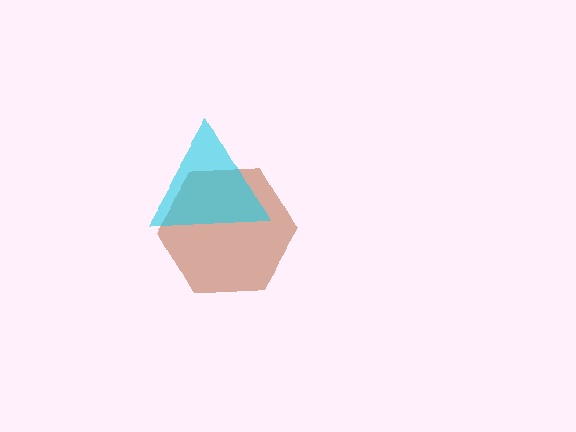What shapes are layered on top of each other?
The layered shapes are: a brown hexagon, a cyan triangle.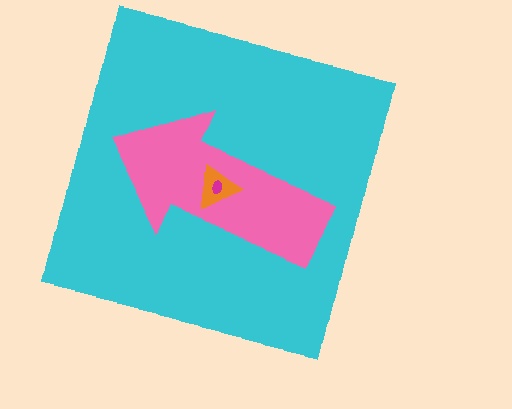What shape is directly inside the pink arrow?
The orange triangle.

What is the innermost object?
The magenta ellipse.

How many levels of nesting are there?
4.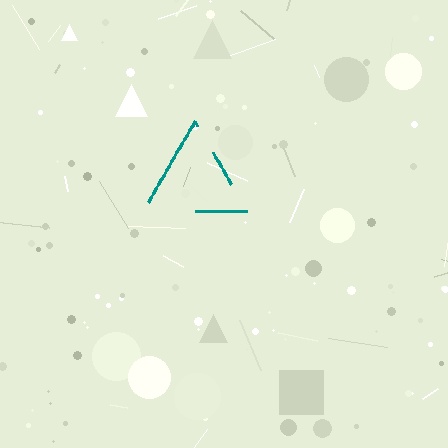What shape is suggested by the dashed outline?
The dashed outline suggests a triangle.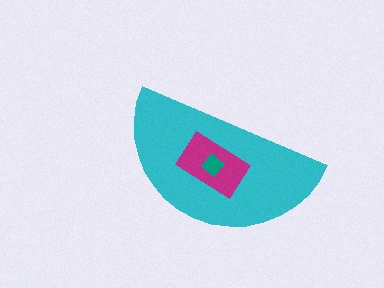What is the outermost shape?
The cyan semicircle.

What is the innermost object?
The teal diamond.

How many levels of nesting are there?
3.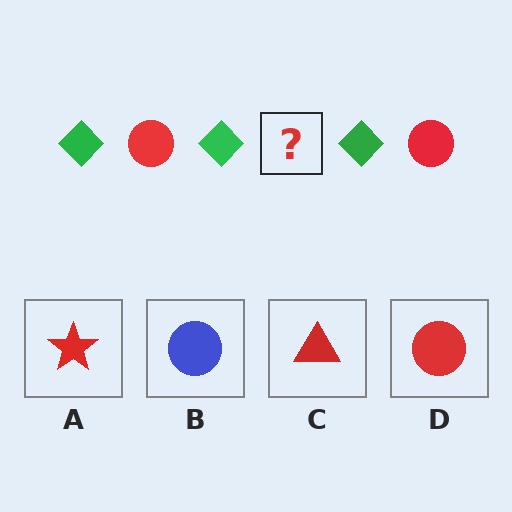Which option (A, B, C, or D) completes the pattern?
D.